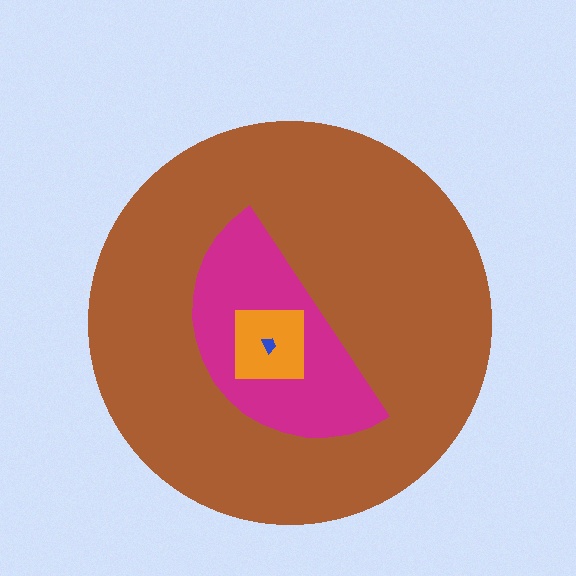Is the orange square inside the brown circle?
Yes.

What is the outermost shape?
The brown circle.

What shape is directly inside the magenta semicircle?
The orange square.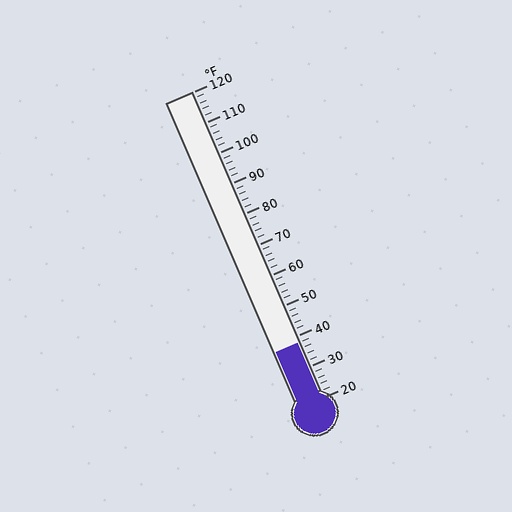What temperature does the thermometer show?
The thermometer shows approximately 38°F.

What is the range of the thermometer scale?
The thermometer scale ranges from 20°F to 120°F.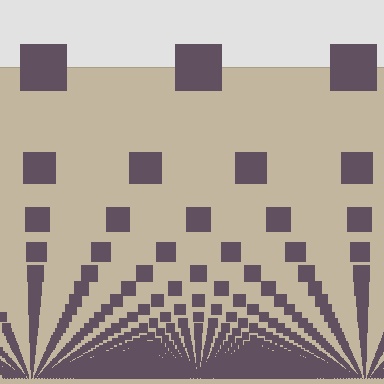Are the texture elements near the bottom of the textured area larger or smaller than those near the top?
Smaller. The gradient is inverted — elements near the bottom are smaller and denser.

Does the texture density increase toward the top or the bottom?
Density increases toward the bottom.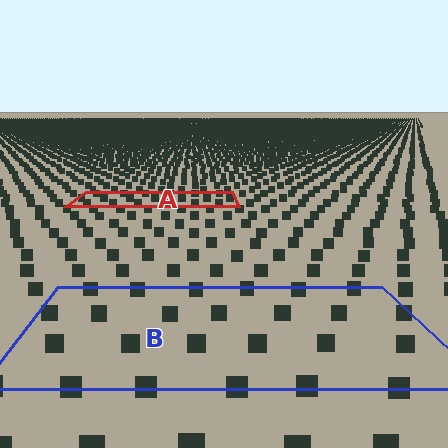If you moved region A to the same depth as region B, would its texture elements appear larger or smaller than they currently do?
They would appear larger. At a closer depth, the same texture elements are projected at a bigger on-screen size.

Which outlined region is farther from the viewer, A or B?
Region A is farther from the viewer — the texture elements inside it appear smaller and more densely packed.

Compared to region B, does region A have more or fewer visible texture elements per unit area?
Region A has more texture elements per unit area — they are packed more densely because it is farther away.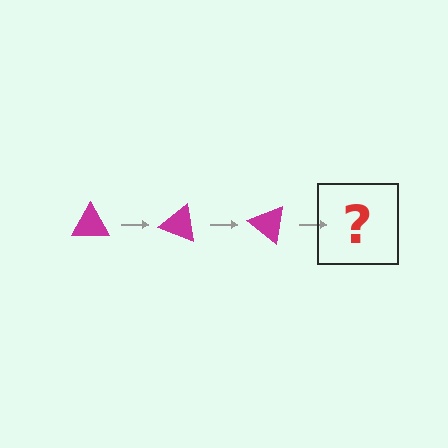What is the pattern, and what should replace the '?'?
The pattern is that the triangle rotates 20 degrees each step. The '?' should be a magenta triangle rotated 60 degrees.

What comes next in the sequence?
The next element should be a magenta triangle rotated 60 degrees.